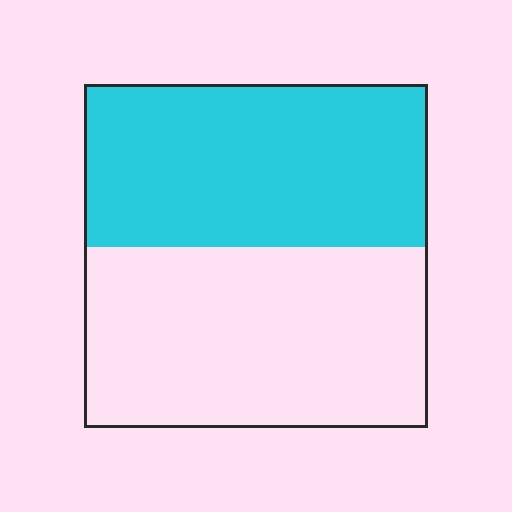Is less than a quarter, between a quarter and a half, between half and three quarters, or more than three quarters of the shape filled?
Between a quarter and a half.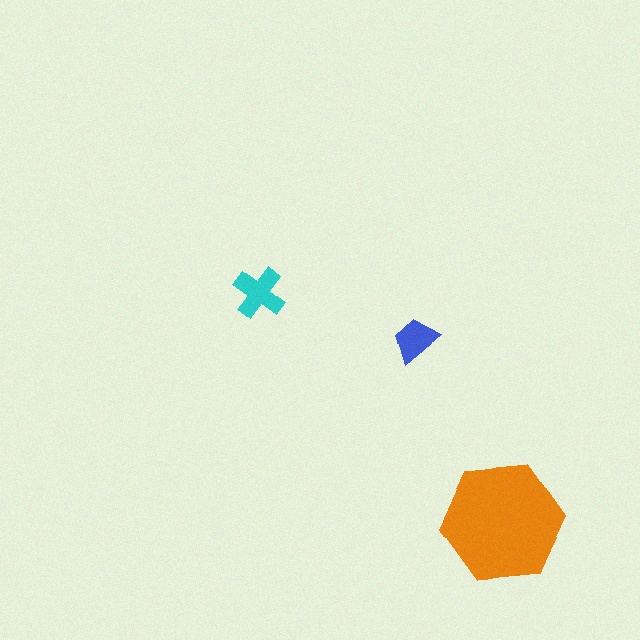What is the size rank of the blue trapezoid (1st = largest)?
3rd.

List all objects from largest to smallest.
The orange hexagon, the cyan cross, the blue trapezoid.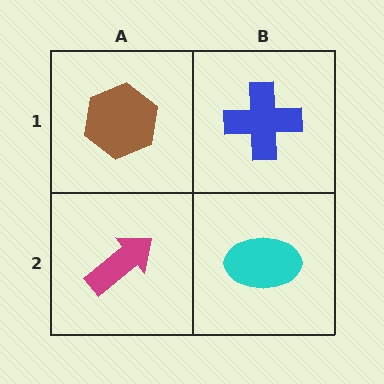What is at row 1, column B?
A blue cross.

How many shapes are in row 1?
2 shapes.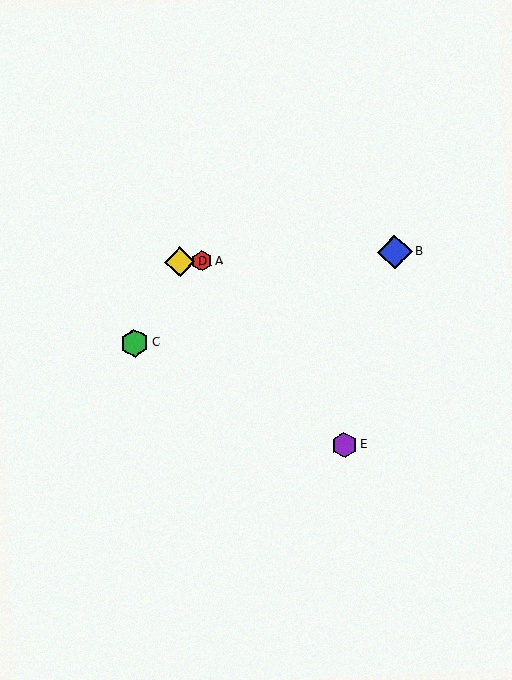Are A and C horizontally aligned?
No, A is at y≈261 and C is at y≈343.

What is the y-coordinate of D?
Object D is at y≈262.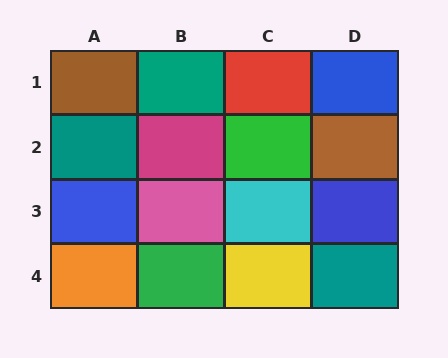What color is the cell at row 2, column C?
Green.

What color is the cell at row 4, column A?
Orange.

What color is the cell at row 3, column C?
Cyan.